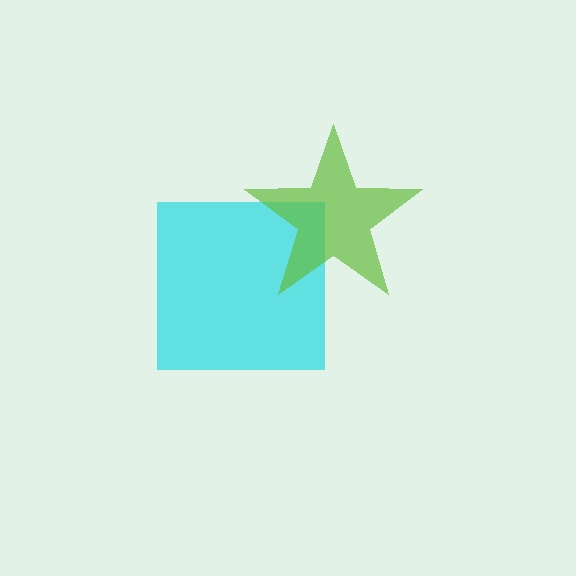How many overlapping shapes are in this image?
There are 2 overlapping shapes in the image.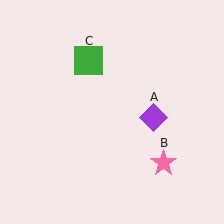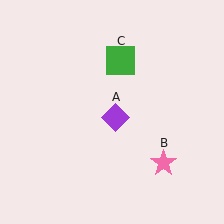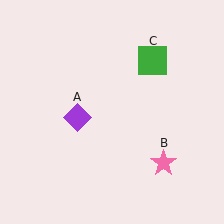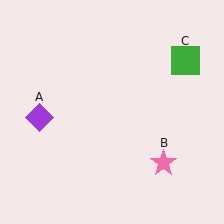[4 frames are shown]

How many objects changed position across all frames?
2 objects changed position: purple diamond (object A), green square (object C).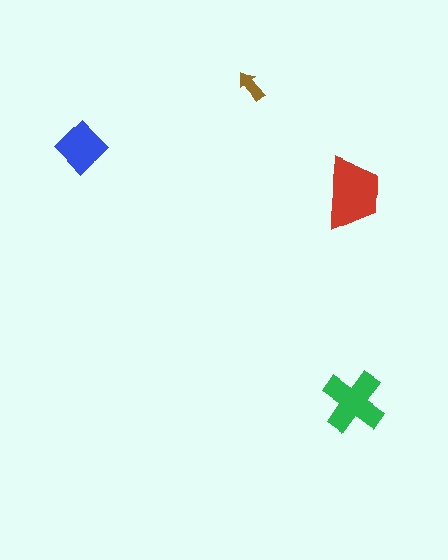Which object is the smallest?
The brown arrow.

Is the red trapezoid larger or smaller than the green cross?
Larger.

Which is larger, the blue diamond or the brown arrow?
The blue diamond.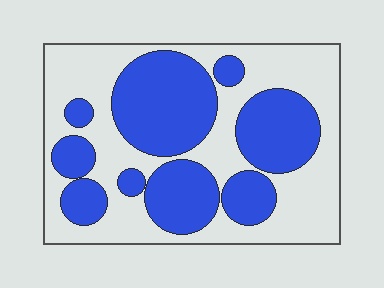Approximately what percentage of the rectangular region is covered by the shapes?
Approximately 45%.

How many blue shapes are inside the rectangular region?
9.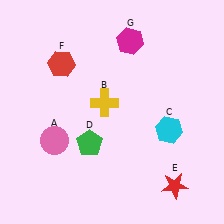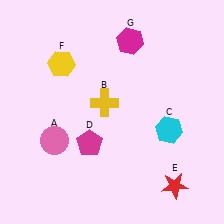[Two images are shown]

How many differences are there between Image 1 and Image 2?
There are 2 differences between the two images.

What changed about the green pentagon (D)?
In Image 1, D is green. In Image 2, it changed to magenta.